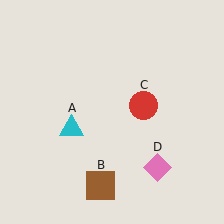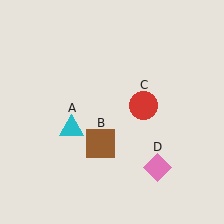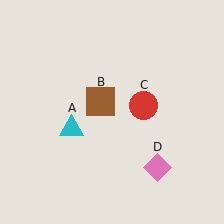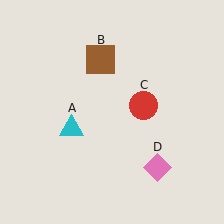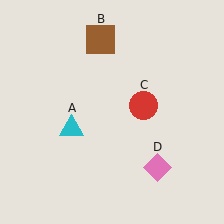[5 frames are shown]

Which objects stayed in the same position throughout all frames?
Cyan triangle (object A) and red circle (object C) and pink diamond (object D) remained stationary.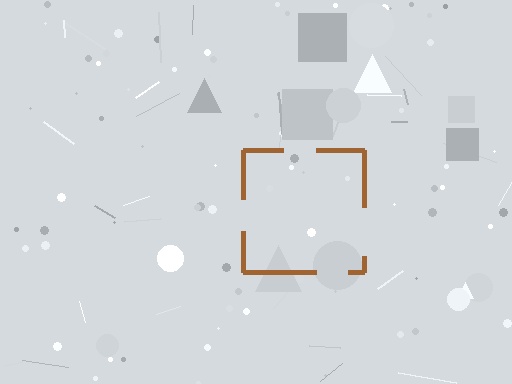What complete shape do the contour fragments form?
The contour fragments form a square.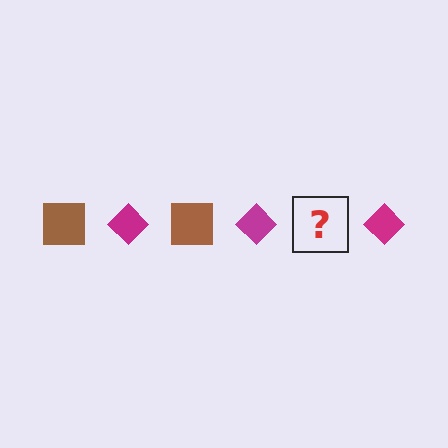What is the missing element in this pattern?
The missing element is a brown square.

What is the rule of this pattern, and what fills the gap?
The rule is that the pattern alternates between brown square and magenta diamond. The gap should be filled with a brown square.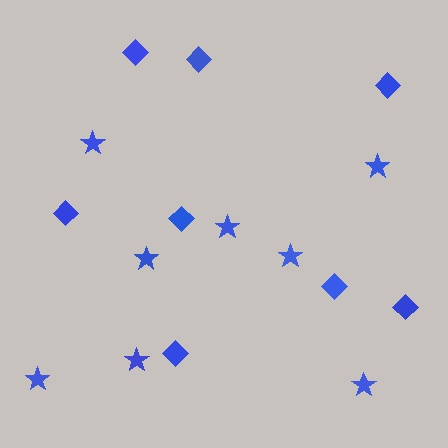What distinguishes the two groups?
There are 2 groups: one group of stars (8) and one group of diamonds (8).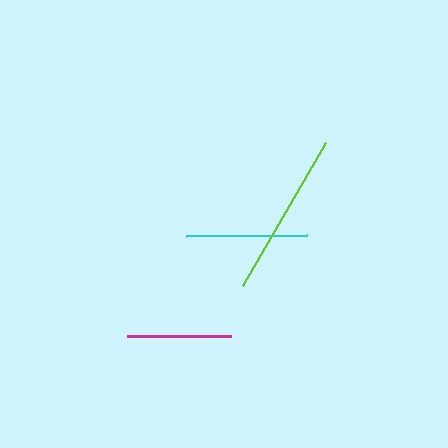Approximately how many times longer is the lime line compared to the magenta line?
The lime line is approximately 1.6 times the length of the magenta line.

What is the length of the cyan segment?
The cyan segment is approximately 121 pixels long.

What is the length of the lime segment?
The lime segment is approximately 165 pixels long.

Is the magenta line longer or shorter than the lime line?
The lime line is longer than the magenta line.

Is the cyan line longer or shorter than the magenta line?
The cyan line is longer than the magenta line.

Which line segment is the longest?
The lime line is the longest at approximately 165 pixels.